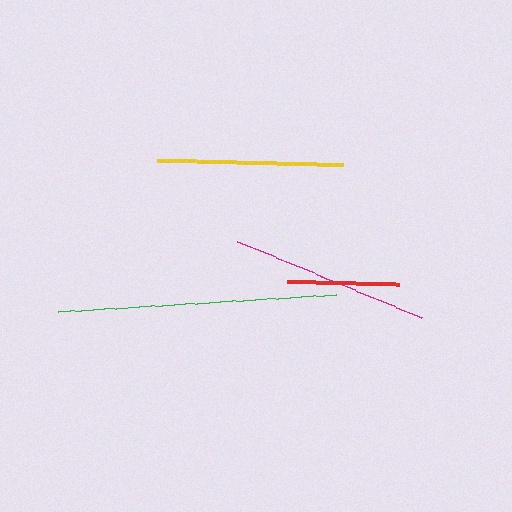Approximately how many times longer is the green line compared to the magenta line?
The green line is approximately 1.4 times the length of the magenta line.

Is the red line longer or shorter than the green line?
The green line is longer than the red line.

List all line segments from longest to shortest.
From longest to shortest: green, magenta, yellow, red.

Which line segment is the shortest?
The red line is the shortest at approximately 112 pixels.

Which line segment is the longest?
The green line is the longest at approximately 279 pixels.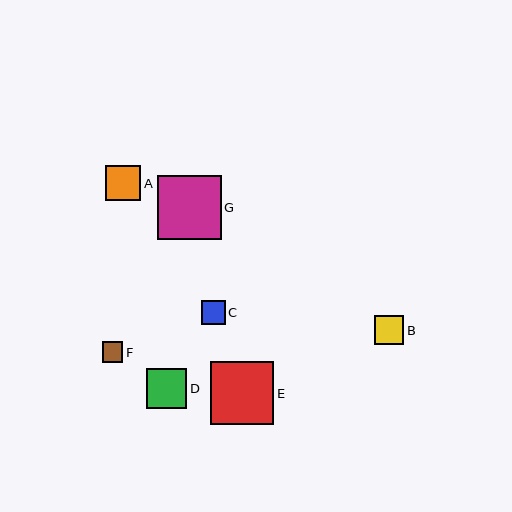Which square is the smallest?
Square F is the smallest with a size of approximately 20 pixels.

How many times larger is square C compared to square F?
Square C is approximately 1.2 times the size of square F.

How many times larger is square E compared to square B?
Square E is approximately 2.2 times the size of square B.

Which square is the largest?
Square G is the largest with a size of approximately 63 pixels.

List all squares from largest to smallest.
From largest to smallest: G, E, D, A, B, C, F.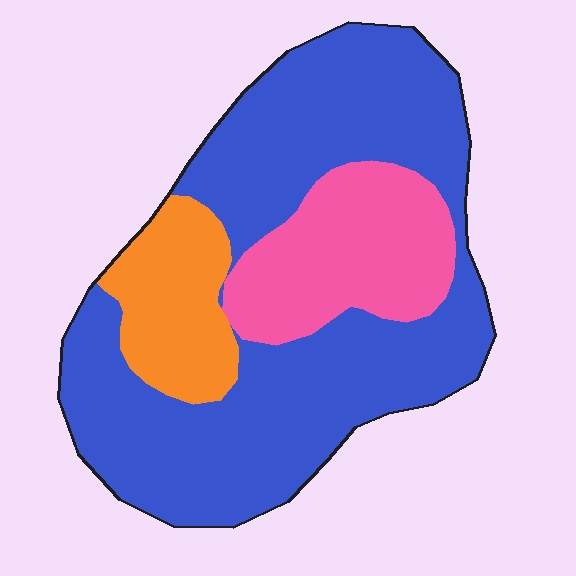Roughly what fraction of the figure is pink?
Pink takes up about one fifth (1/5) of the figure.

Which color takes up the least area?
Orange, at roughly 15%.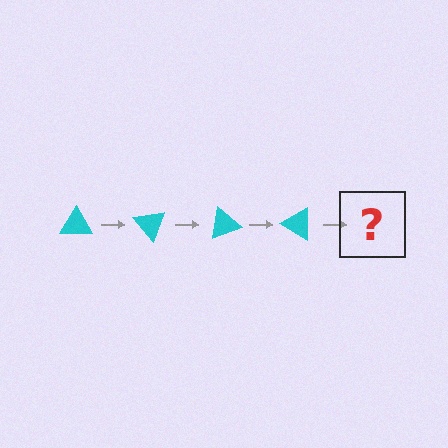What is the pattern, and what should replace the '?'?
The pattern is that the triangle rotates 50 degrees each step. The '?' should be a cyan triangle rotated 200 degrees.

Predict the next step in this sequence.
The next step is a cyan triangle rotated 200 degrees.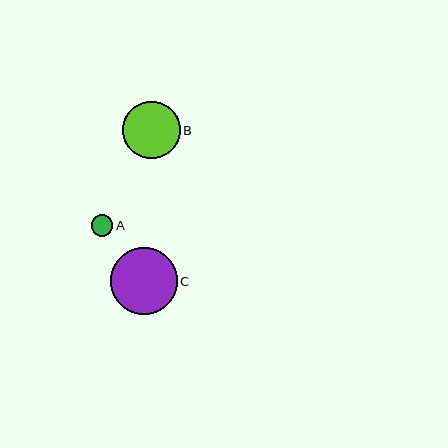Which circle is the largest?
Circle C is the largest with a size of approximately 66 pixels.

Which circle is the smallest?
Circle A is the smallest with a size of approximately 22 pixels.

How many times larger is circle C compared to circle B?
Circle C is approximately 1.2 times the size of circle B.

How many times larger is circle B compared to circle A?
Circle B is approximately 2.6 times the size of circle A.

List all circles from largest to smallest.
From largest to smallest: C, B, A.